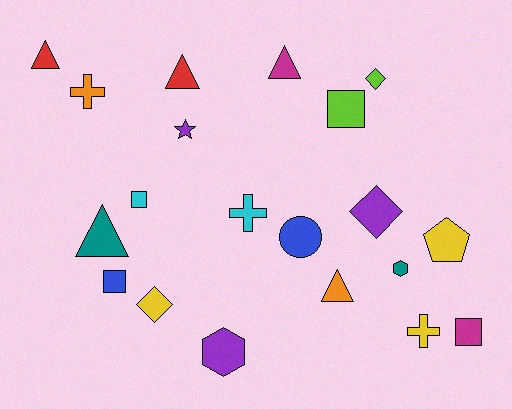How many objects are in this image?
There are 20 objects.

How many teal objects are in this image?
There are 2 teal objects.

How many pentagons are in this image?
There is 1 pentagon.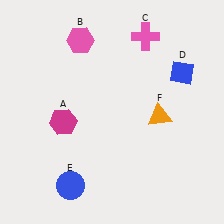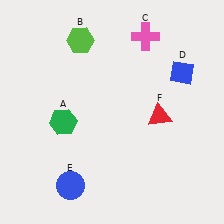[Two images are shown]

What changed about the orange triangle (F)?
In Image 1, F is orange. In Image 2, it changed to red.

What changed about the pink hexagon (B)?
In Image 1, B is pink. In Image 2, it changed to lime.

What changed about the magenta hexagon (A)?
In Image 1, A is magenta. In Image 2, it changed to green.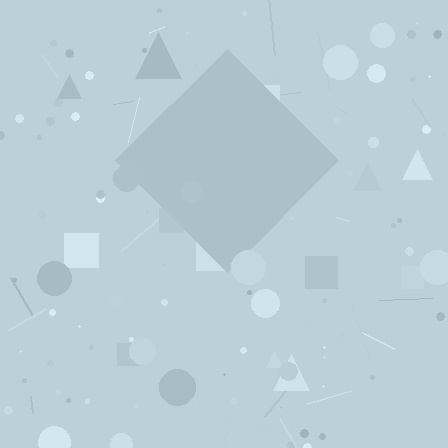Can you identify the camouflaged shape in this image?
The camouflaged shape is a diamond.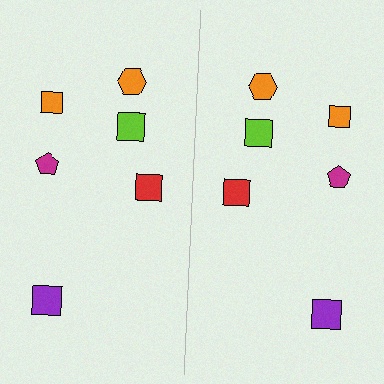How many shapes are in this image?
There are 12 shapes in this image.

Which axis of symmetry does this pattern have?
The pattern has a vertical axis of symmetry running through the center of the image.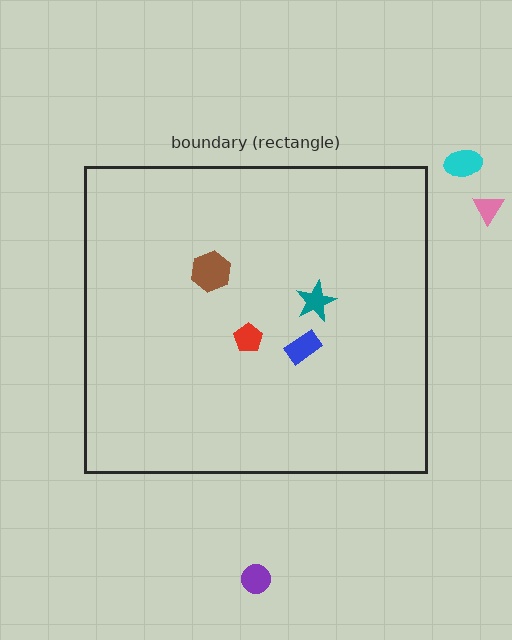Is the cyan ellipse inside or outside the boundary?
Outside.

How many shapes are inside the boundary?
4 inside, 3 outside.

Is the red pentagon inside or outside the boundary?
Inside.